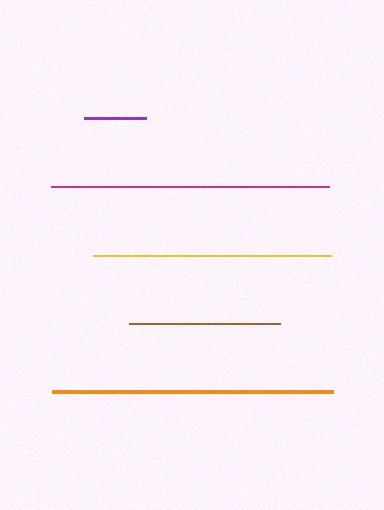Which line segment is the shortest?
The purple line is the shortest at approximately 62 pixels.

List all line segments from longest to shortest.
From longest to shortest: orange, magenta, yellow, brown, purple.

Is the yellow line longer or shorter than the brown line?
The yellow line is longer than the brown line.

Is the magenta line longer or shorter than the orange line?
The orange line is longer than the magenta line.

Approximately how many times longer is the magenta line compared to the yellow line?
The magenta line is approximately 1.2 times the length of the yellow line.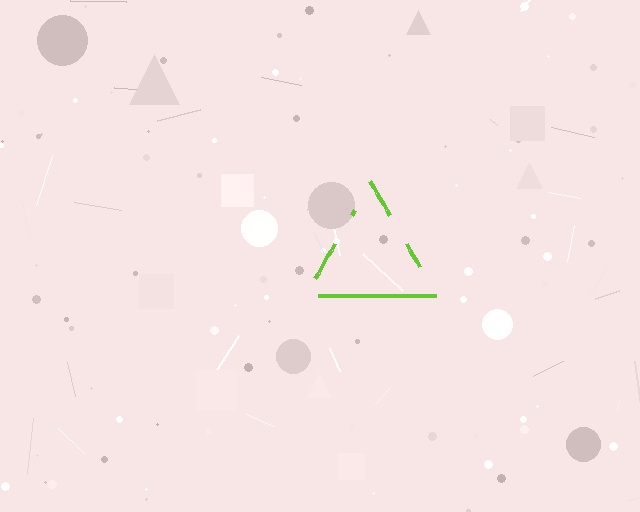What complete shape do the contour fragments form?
The contour fragments form a triangle.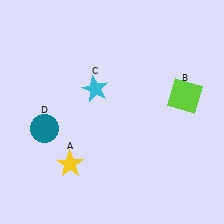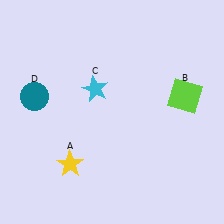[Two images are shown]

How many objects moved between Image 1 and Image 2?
1 object moved between the two images.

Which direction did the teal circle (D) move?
The teal circle (D) moved up.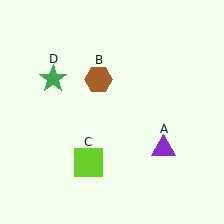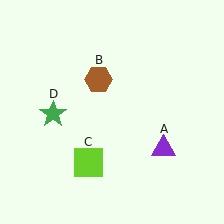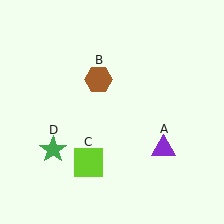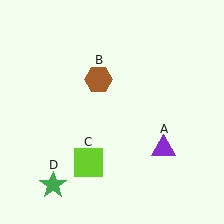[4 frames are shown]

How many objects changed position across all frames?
1 object changed position: green star (object D).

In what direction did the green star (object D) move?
The green star (object D) moved down.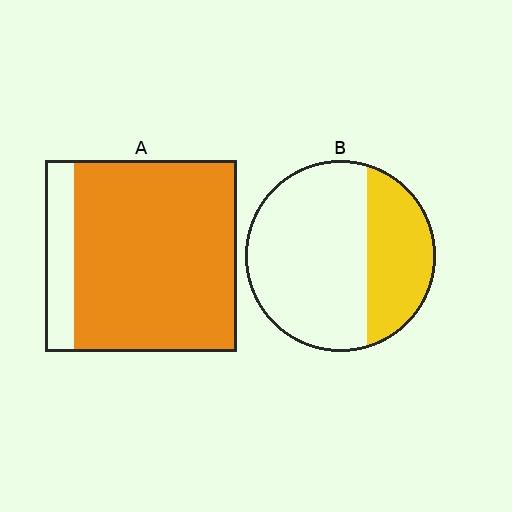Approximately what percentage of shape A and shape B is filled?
A is approximately 85% and B is approximately 35%.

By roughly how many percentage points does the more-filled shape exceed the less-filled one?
By roughly 50 percentage points (A over B).